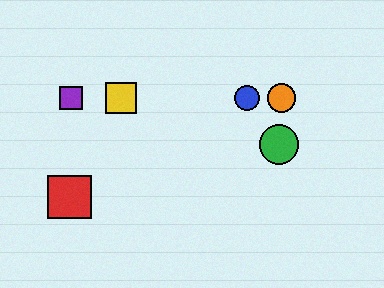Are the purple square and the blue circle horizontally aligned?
Yes, both are at y≈98.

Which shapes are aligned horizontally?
The blue circle, the yellow square, the purple square, the orange circle are aligned horizontally.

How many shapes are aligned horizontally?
4 shapes (the blue circle, the yellow square, the purple square, the orange circle) are aligned horizontally.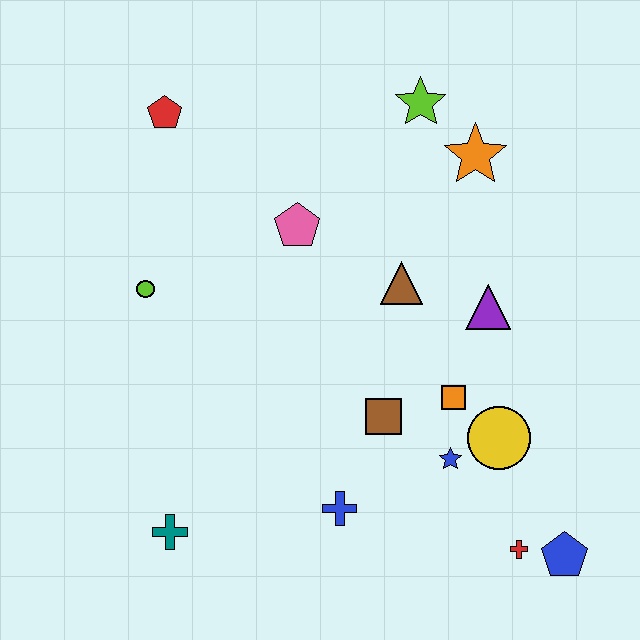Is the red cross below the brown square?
Yes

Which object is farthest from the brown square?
The red pentagon is farthest from the brown square.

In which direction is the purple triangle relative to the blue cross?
The purple triangle is above the blue cross.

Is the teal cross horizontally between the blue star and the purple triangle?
No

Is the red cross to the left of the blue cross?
No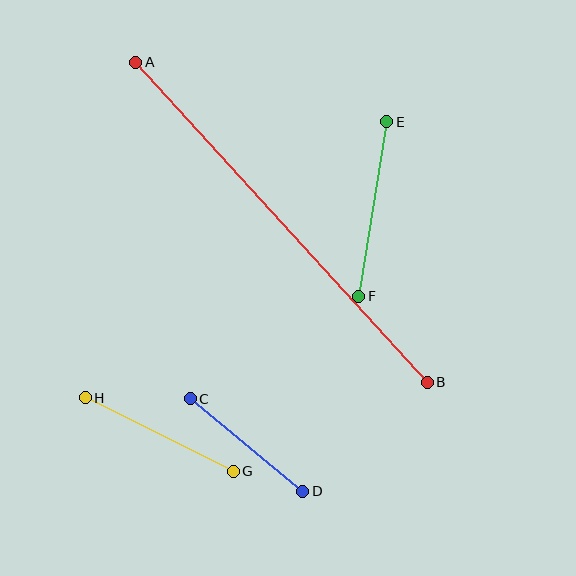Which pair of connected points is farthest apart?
Points A and B are farthest apart.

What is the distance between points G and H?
The distance is approximately 165 pixels.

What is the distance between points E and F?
The distance is approximately 176 pixels.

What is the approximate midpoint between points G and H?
The midpoint is at approximately (159, 435) pixels.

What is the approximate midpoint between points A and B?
The midpoint is at approximately (281, 222) pixels.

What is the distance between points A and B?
The distance is approximately 433 pixels.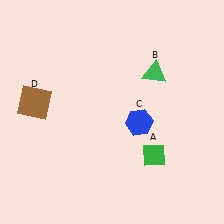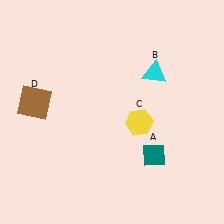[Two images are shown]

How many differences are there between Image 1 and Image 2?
There are 3 differences between the two images.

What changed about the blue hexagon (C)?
In Image 1, C is blue. In Image 2, it changed to yellow.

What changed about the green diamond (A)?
In Image 1, A is green. In Image 2, it changed to teal.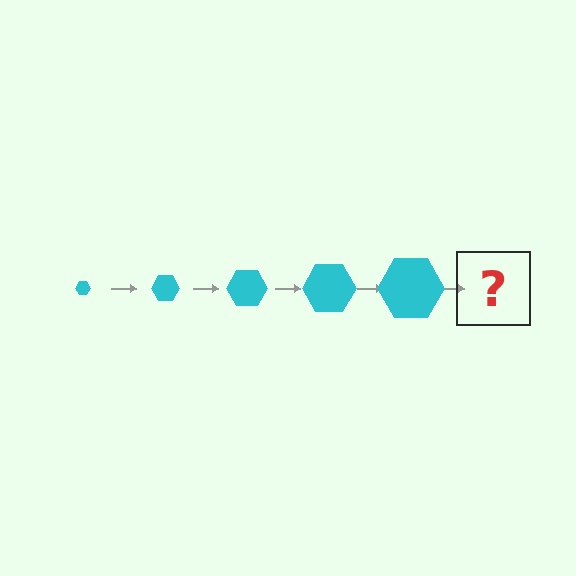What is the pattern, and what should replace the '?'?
The pattern is that the hexagon gets progressively larger each step. The '?' should be a cyan hexagon, larger than the previous one.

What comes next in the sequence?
The next element should be a cyan hexagon, larger than the previous one.